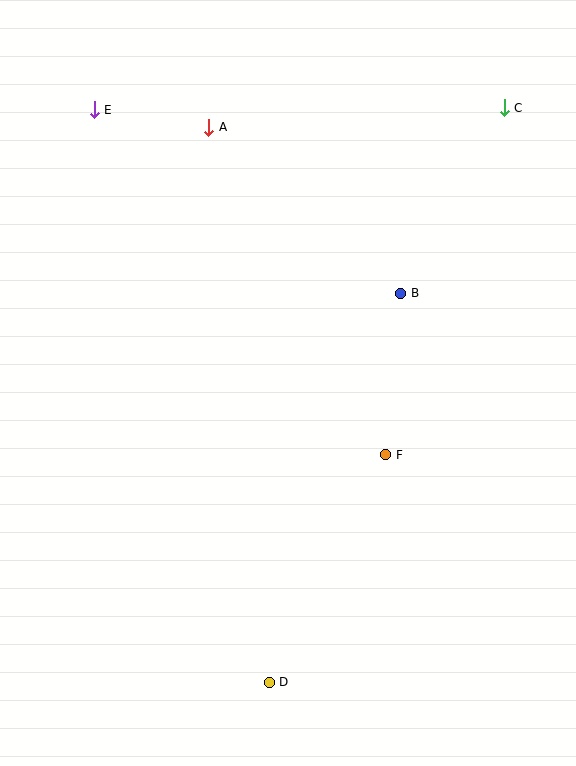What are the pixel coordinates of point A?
Point A is at (209, 127).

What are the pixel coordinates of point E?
Point E is at (94, 110).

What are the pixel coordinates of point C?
Point C is at (504, 108).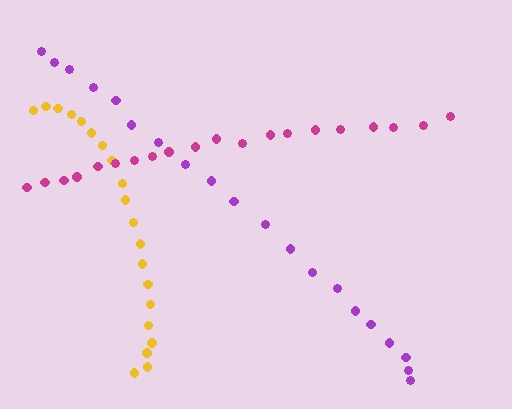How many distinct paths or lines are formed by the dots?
There are 3 distinct paths.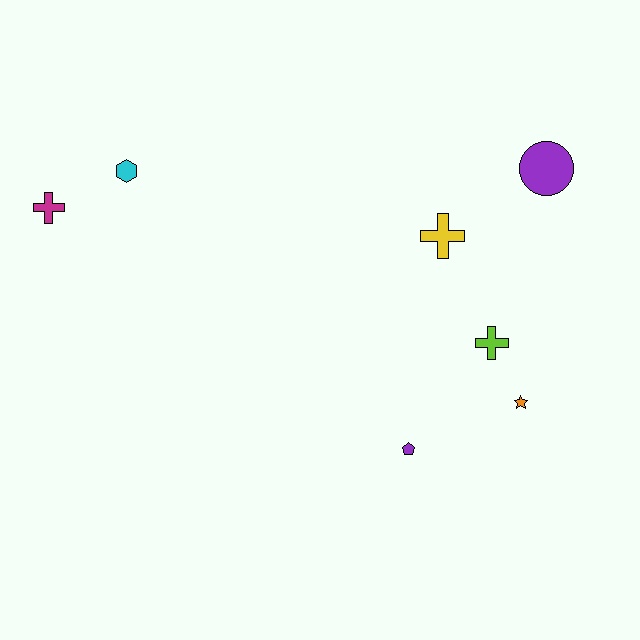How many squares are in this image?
There are no squares.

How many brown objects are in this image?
There are no brown objects.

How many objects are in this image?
There are 7 objects.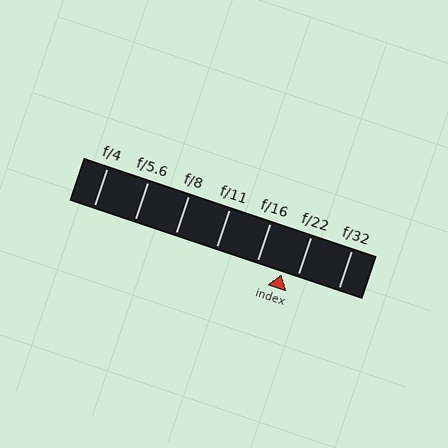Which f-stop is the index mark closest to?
The index mark is closest to f/22.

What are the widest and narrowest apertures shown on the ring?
The widest aperture shown is f/4 and the narrowest is f/32.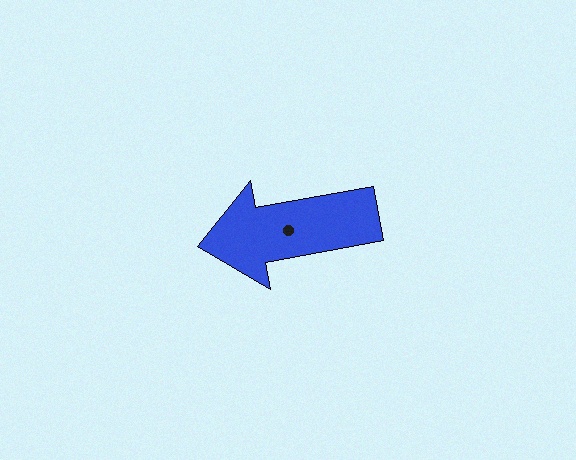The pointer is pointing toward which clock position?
Roughly 9 o'clock.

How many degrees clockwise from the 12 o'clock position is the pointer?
Approximately 260 degrees.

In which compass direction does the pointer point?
West.